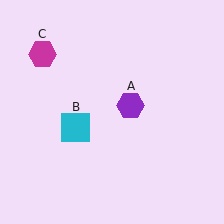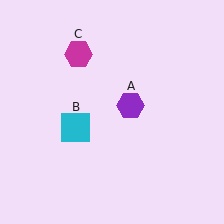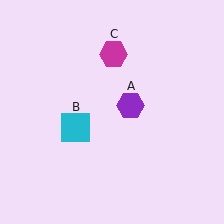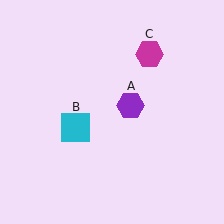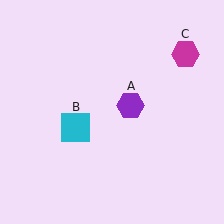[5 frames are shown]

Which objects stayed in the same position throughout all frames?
Purple hexagon (object A) and cyan square (object B) remained stationary.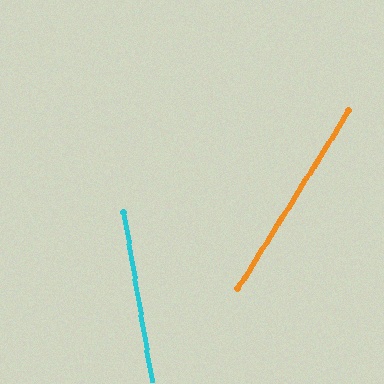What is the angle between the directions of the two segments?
Approximately 41 degrees.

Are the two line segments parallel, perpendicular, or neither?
Neither parallel nor perpendicular — they differ by about 41°.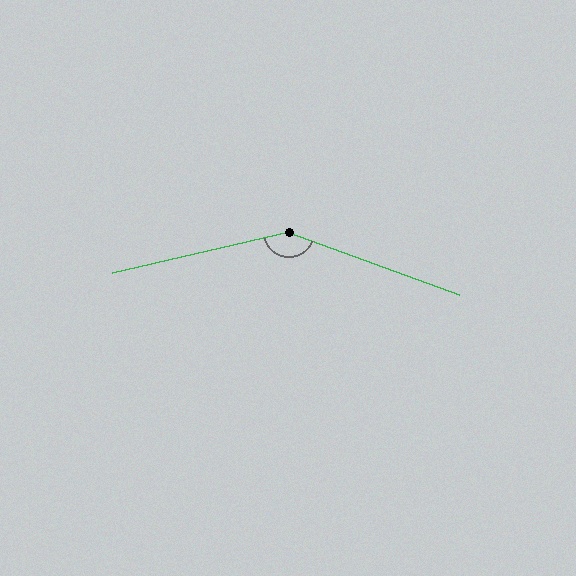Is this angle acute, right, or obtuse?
It is obtuse.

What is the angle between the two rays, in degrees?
Approximately 147 degrees.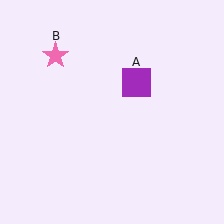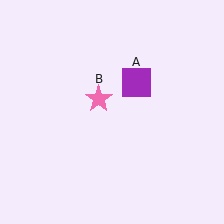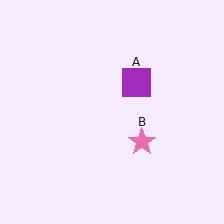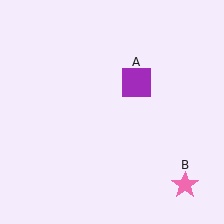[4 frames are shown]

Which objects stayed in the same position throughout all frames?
Purple square (object A) remained stationary.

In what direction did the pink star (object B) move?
The pink star (object B) moved down and to the right.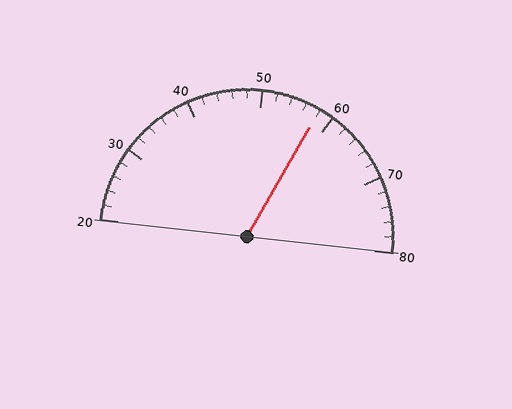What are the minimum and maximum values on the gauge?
The gauge ranges from 20 to 80.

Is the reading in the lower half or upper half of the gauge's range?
The reading is in the upper half of the range (20 to 80).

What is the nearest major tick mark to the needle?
The nearest major tick mark is 60.